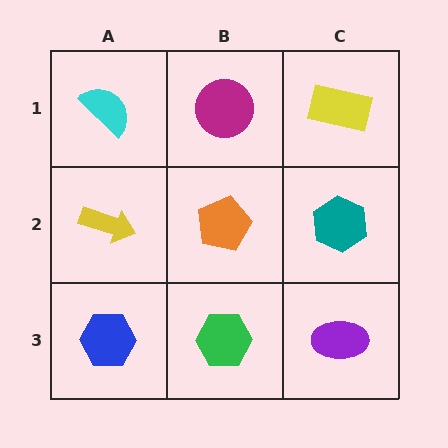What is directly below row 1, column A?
A yellow arrow.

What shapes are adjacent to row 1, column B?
An orange pentagon (row 2, column B), a cyan semicircle (row 1, column A), a yellow rectangle (row 1, column C).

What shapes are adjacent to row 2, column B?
A magenta circle (row 1, column B), a green hexagon (row 3, column B), a yellow arrow (row 2, column A), a teal hexagon (row 2, column C).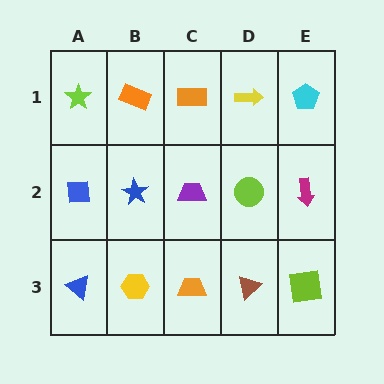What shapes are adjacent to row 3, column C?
A purple trapezoid (row 2, column C), a yellow hexagon (row 3, column B), a brown triangle (row 3, column D).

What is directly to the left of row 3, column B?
A blue triangle.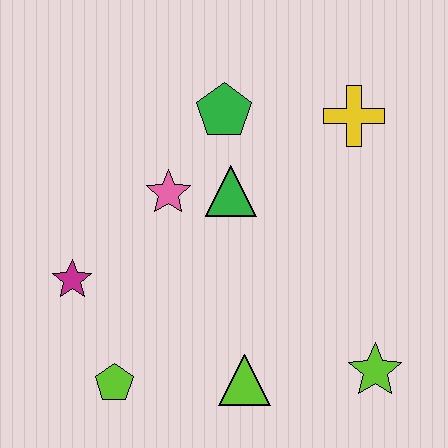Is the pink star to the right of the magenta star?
Yes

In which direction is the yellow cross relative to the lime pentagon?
The yellow cross is above the lime pentagon.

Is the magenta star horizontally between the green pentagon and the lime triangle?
No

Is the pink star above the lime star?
Yes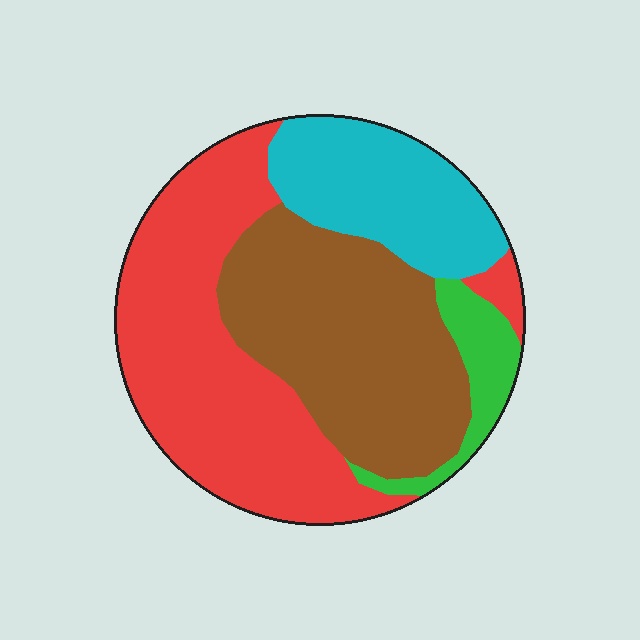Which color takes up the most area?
Red, at roughly 40%.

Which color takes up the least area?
Green, at roughly 10%.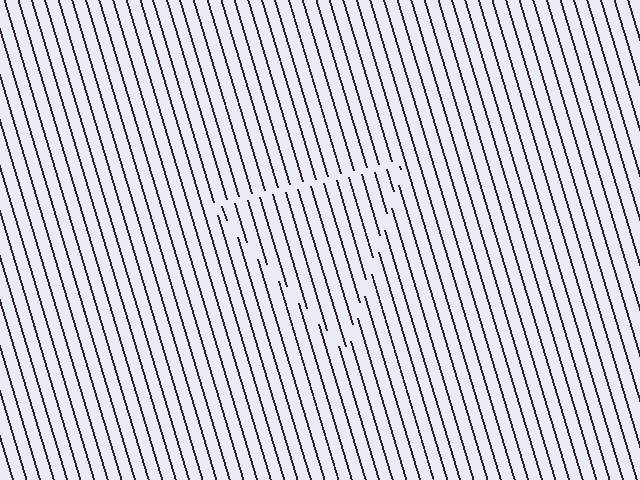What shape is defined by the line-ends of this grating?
An illusory triangle. The interior of the shape contains the same grating, shifted by half a period — the contour is defined by the phase discontinuity where line-ends from the inner and outer gratings abut.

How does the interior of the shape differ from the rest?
The interior of the shape contains the same grating, shifted by half a period — the contour is defined by the phase discontinuity where line-ends from the inner and outer gratings abut.